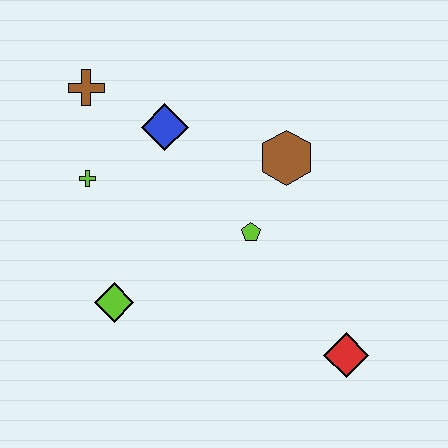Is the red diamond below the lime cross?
Yes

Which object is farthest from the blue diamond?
The red diamond is farthest from the blue diamond.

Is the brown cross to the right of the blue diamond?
No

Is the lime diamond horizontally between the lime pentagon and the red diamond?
No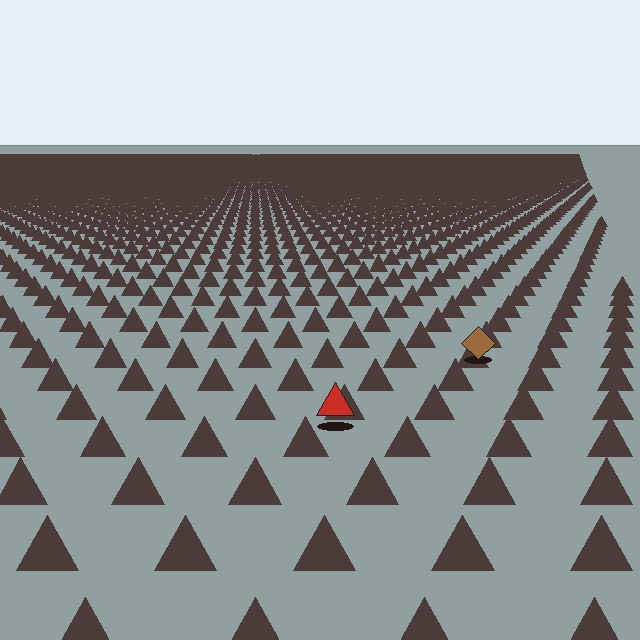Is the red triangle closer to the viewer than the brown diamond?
Yes. The red triangle is closer — you can tell from the texture gradient: the ground texture is coarser near it.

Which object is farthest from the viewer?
The brown diamond is farthest from the viewer. It appears smaller and the ground texture around it is denser.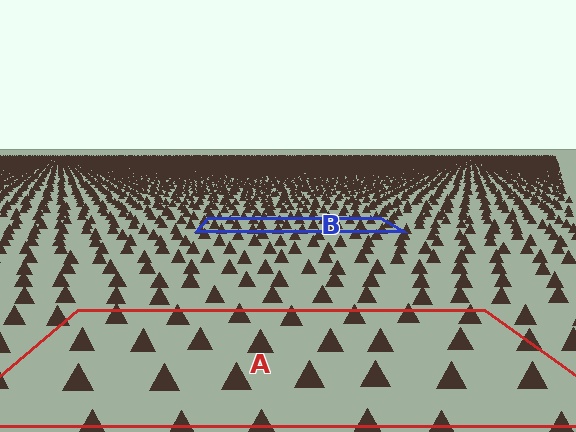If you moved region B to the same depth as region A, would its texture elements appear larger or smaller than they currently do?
They would appear larger. At a closer depth, the same texture elements are projected at a bigger on-screen size.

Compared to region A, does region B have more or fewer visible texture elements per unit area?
Region B has more texture elements per unit area — they are packed more densely because it is farther away.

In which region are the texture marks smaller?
The texture marks are smaller in region B, because it is farther away.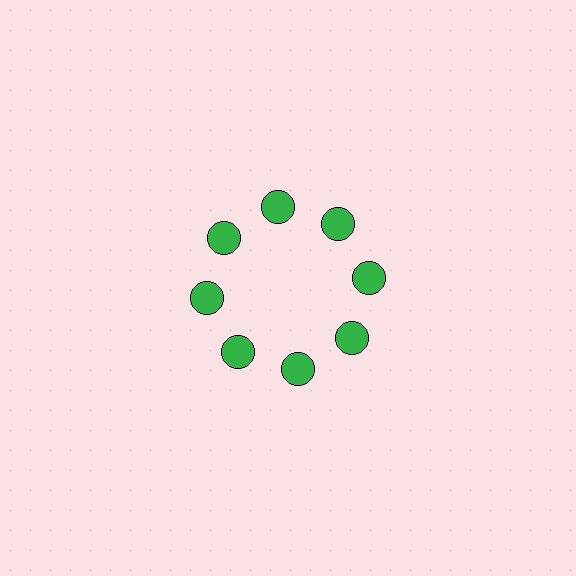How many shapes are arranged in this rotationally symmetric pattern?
There are 8 shapes, arranged in 8 groups of 1.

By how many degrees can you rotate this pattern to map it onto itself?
The pattern maps onto itself every 45 degrees of rotation.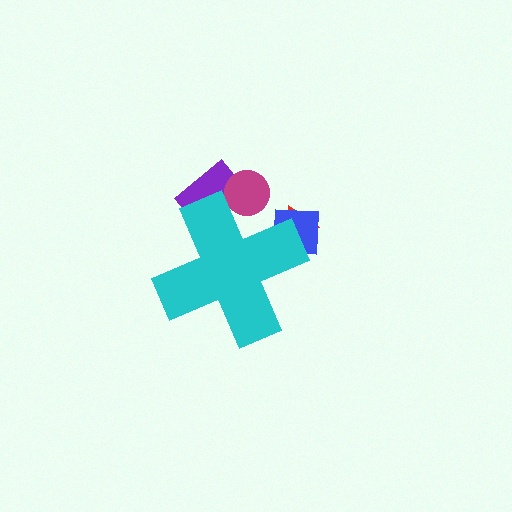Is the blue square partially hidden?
Yes, the blue square is partially hidden behind the cyan cross.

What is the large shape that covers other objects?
A cyan cross.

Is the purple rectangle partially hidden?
Yes, the purple rectangle is partially hidden behind the cyan cross.